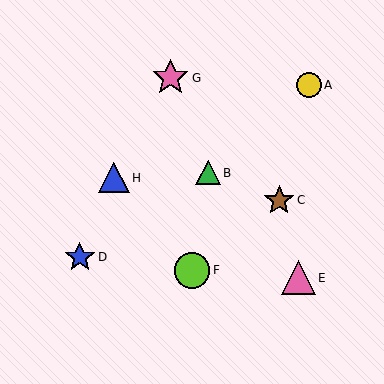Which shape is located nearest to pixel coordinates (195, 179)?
The green triangle (labeled B) at (208, 173) is nearest to that location.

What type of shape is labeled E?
Shape E is a pink triangle.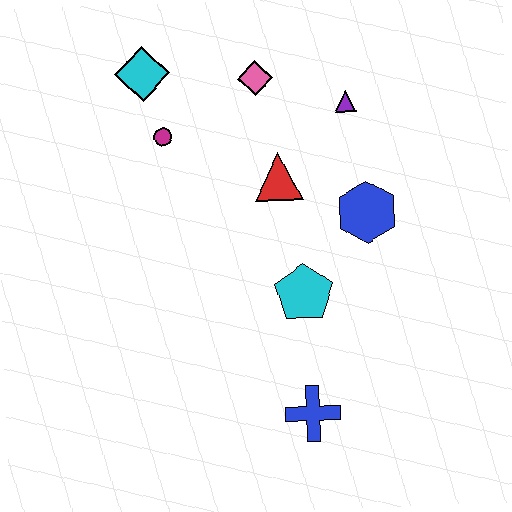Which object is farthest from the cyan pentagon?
The cyan diamond is farthest from the cyan pentagon.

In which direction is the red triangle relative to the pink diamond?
The red triangle is below the pink diamond.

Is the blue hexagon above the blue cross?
Yes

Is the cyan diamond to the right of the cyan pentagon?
No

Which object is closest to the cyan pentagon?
The blue hexagon is closest to the cyan pentagon.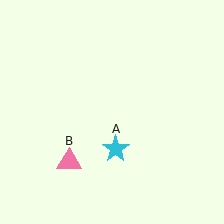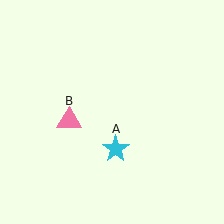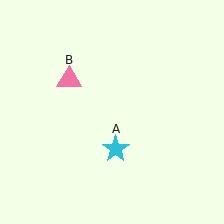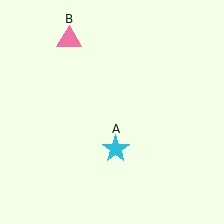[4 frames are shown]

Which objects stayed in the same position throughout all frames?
Cyan star (object A) remained stationary.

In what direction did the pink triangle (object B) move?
The pink triangle (object B) moved up.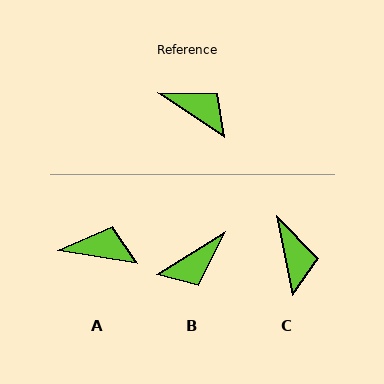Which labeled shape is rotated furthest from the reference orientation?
B, about 114 degrees away.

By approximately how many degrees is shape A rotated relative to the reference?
Approximately 24 degrees counter-clockwise.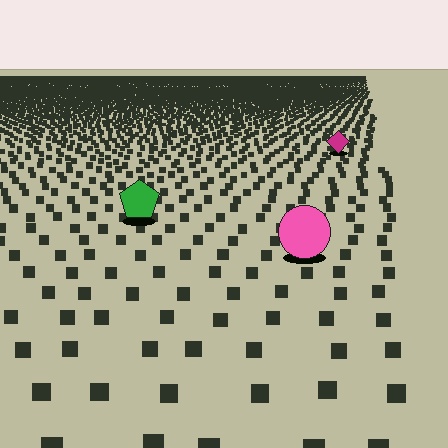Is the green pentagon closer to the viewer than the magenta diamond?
Yes. The green pentagon is closer — you can tell from the texture gradient: the ground texture is coarser near it.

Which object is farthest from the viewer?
The magenta diamond is farthest from the viewer. It appears smaller and the ground texture around it is denser.